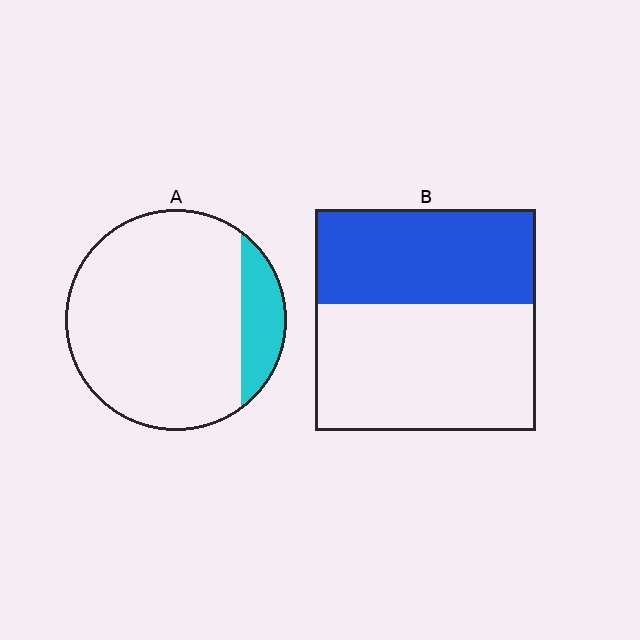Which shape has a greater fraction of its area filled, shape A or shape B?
Shape B.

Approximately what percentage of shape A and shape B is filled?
A is approximately 15% and B is approximately 45%.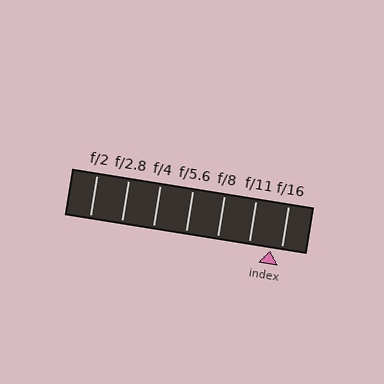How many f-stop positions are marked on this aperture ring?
There are 7 f-stop positions marked.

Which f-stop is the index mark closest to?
The index mark is closest to f/16.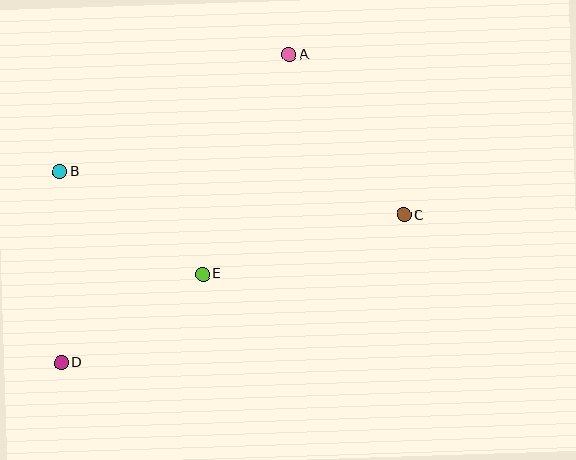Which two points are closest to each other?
Points D and E are closest to each other.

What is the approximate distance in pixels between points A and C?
The distance between A and C is approximately 197 pixels.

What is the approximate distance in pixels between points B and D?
The distance between B and D is approximately 191 pixels.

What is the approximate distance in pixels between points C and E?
The distance between C and E is approximately 209 pixels.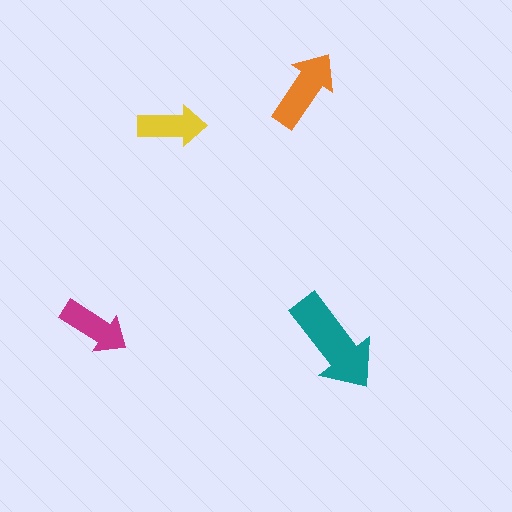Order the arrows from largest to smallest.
the teal one, the orange one, the magenta one, the yellow one.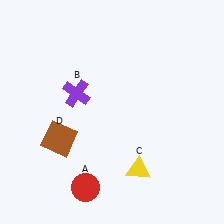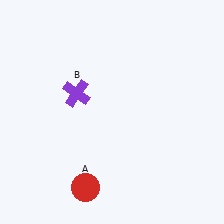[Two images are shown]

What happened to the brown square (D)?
The brown square (D) was removed in Image 2. It was in the bottom-left area of Image 1.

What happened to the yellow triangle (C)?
The yellow triangle (C) was removed in Image 2. It was in the bottom-right area of Image 1.